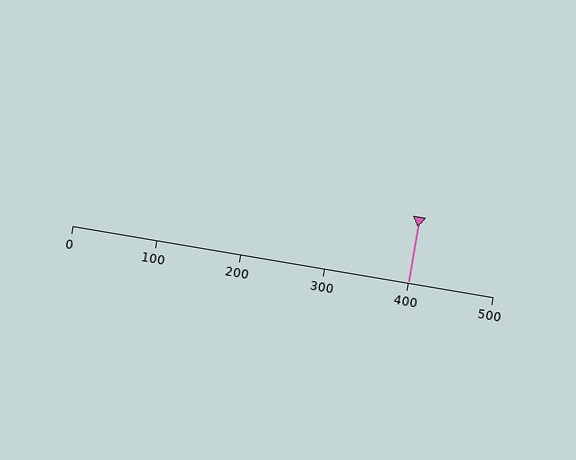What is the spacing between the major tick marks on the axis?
The major ticks are spaced 100 apart.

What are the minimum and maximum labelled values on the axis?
The axis runs from 0 to 500.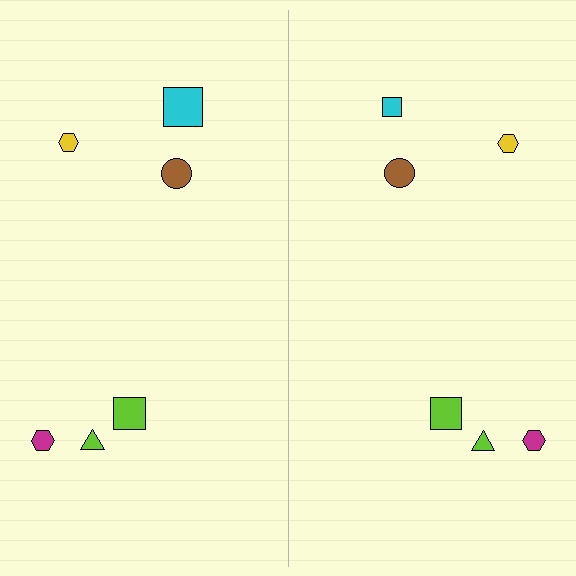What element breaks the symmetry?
The cyan square on the right side has a different size than its mirror counterpart.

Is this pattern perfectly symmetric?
No, the pattern is not perfectly symmetric. The cyan square on the right side has a different size than its mirror counterpart.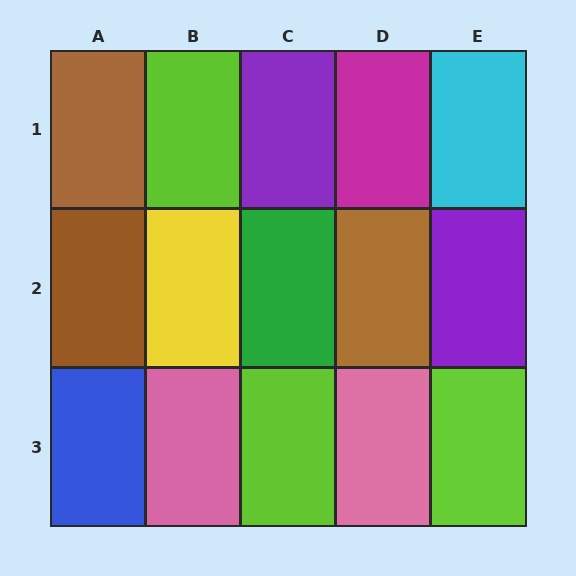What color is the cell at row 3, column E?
Lime.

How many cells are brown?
3 cells are brown.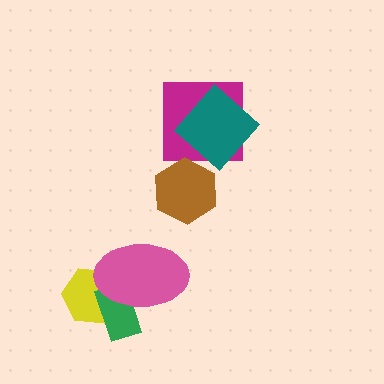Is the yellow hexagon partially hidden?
Yes, it is partially covered by another shape.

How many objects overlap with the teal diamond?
1 object overlaps with the teal diamond.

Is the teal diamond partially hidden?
No, no other shape covers it.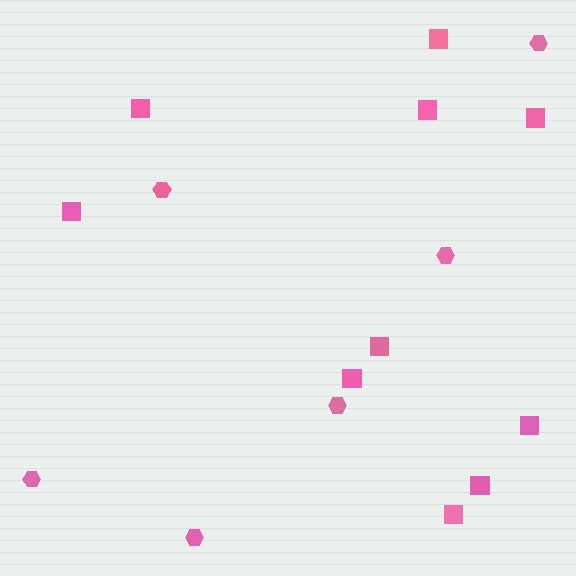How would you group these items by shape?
There are 2 groups: one group of squares (10) and one group of hexagons (6).